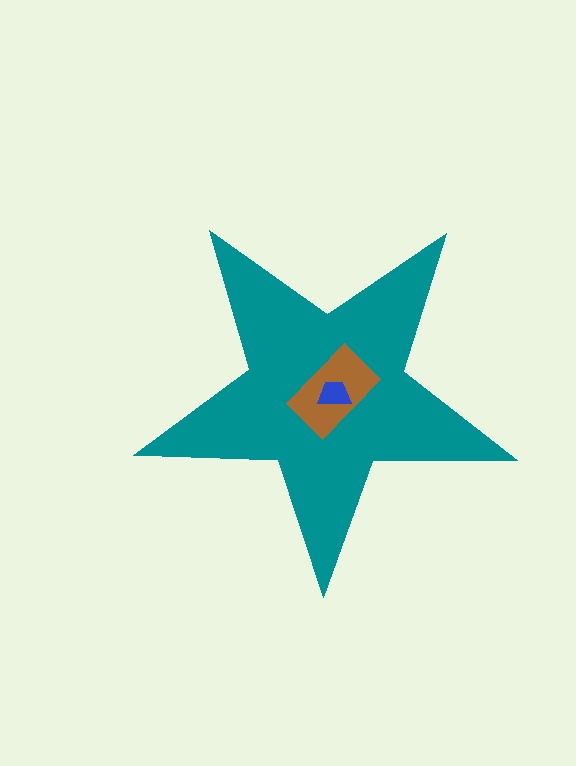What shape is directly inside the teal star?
The brown rectangle.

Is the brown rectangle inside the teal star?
Yes.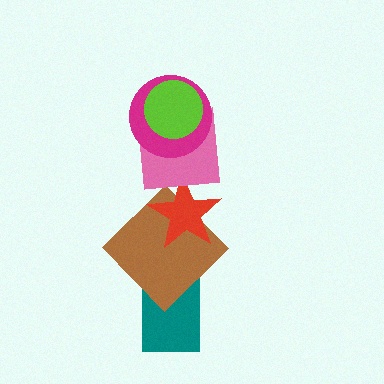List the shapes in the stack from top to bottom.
From top to bottom: the lime circle, the magenta circle, the pink square, the red star, the brown diamond, the teal rectangle.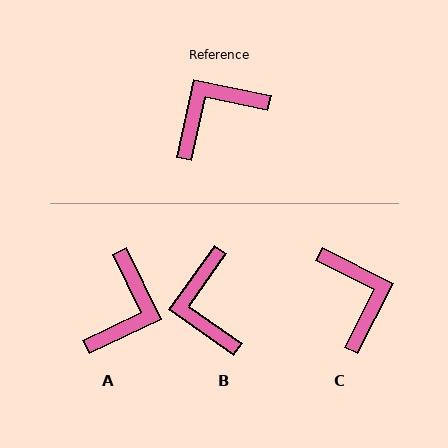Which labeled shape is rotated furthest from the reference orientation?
A, about 142 degrees away.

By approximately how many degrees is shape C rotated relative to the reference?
Approximately 105 degrees clockwise.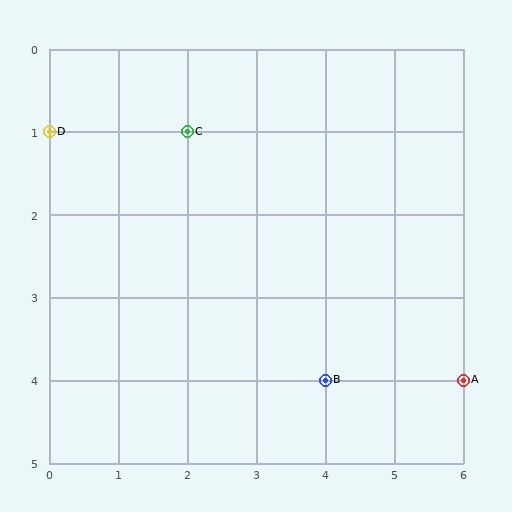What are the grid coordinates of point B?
Point B is at grid coordinates (4, 4).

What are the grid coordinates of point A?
Point A is at grid coordinates (6, 4).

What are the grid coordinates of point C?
Point C is at grid coordinates (2, 1).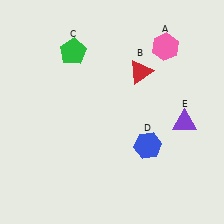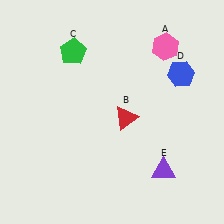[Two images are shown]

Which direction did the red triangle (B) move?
The red triangle (B) moved down.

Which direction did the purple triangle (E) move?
The purple triangle (E) moved down.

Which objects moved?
The objects that moved are: the red triangle (B), the blue hexagon (D), the purple triangle (E).